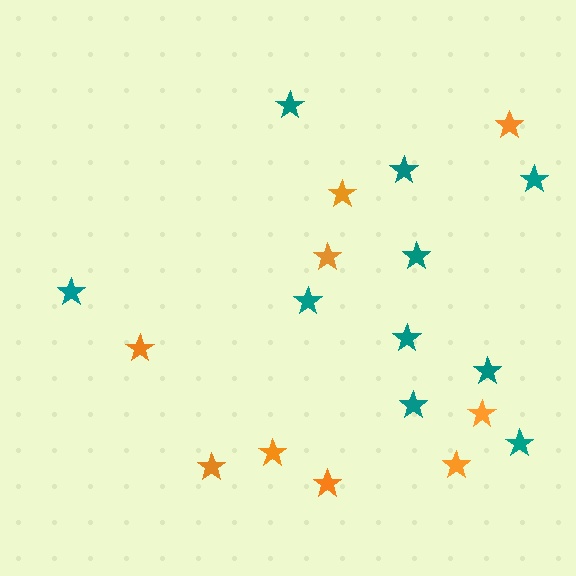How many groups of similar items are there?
There are 2 groups: one group of teal stars (10) and one group of orange stars (9).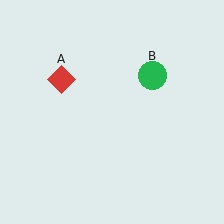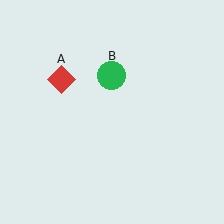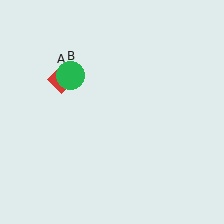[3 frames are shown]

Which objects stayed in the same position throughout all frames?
Red diamond (object A) remained stationary.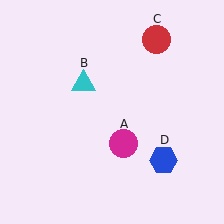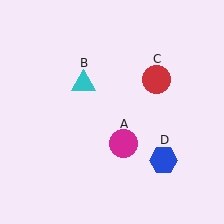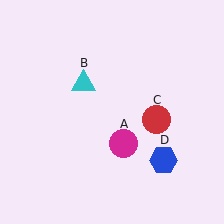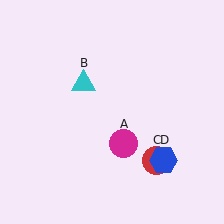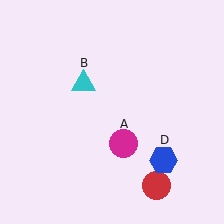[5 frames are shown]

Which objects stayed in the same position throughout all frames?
Magenta circle (object A) and cyan triangle (object B) and blue hexagon (object D) remained stationary.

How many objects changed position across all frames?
1 object changed position: red circle (object C).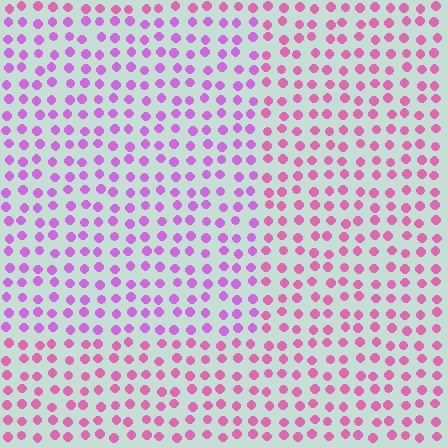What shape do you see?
I see a rectangle.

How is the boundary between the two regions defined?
The boundary is defined purely by a slight shift in hue (about 30 degrees). Spacing, size, and orientation are identical on both sides.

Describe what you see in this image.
The image is filled with small pink elements in a uniform arrangement. A rectangle-shaped region is visible where the elements are tinted to a slightly different hue, forming a subtle color boundary.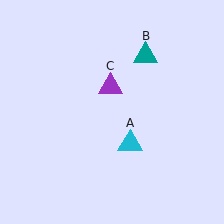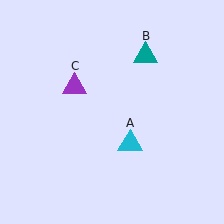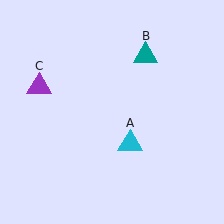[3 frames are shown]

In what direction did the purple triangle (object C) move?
The purple triangle (object C) moved left.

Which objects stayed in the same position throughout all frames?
Cyan triangle (object A) and teal triangle (object B) remained stationary.